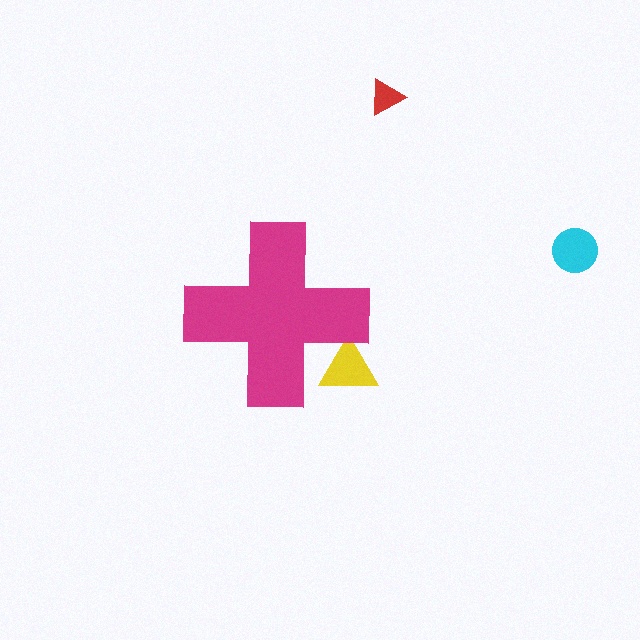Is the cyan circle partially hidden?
No, the cyan circle is fully visible.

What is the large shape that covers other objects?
A magenta cross.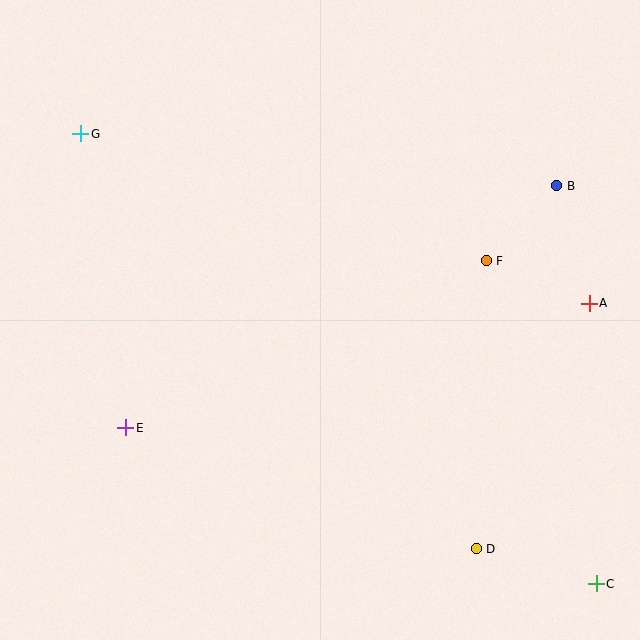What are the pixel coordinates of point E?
Point E is at (126, 428).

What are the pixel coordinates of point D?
Point D is at (476, 549).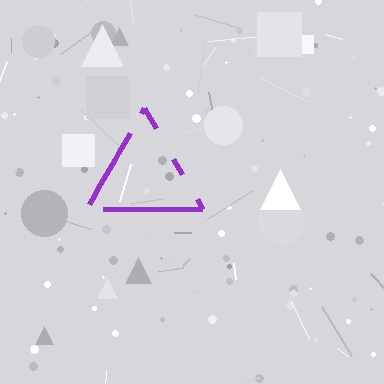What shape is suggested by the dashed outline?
The dashed outline suggests a triangle.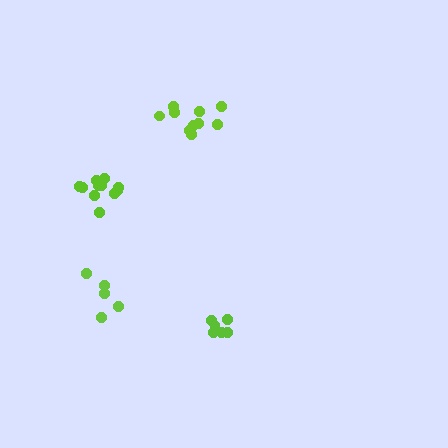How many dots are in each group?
Group 1: 6 dots, Group 2: 11 dots, Group 3: 5 dots, Group 4: 10 dots (32 total).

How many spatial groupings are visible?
There are 4 spatial groupings.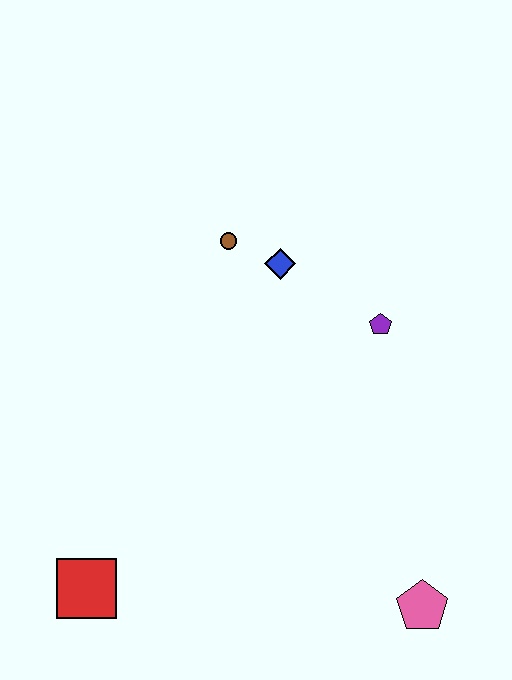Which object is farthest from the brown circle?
The pink pentagon is farthest from the brown circle.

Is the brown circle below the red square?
No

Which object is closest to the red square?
The pink pentagon is closest to the red square.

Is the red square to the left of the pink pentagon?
Yes